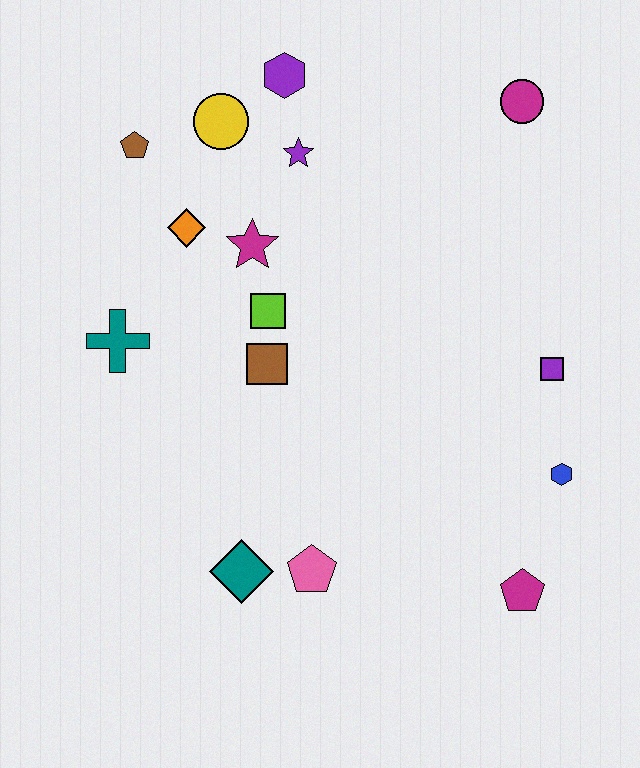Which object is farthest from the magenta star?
The magenta pentagon is farthest from the magenta star.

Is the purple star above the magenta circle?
No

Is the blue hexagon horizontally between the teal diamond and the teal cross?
No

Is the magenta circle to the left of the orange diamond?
No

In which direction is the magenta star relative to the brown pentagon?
The magenta star is to the right of the brown pentagon.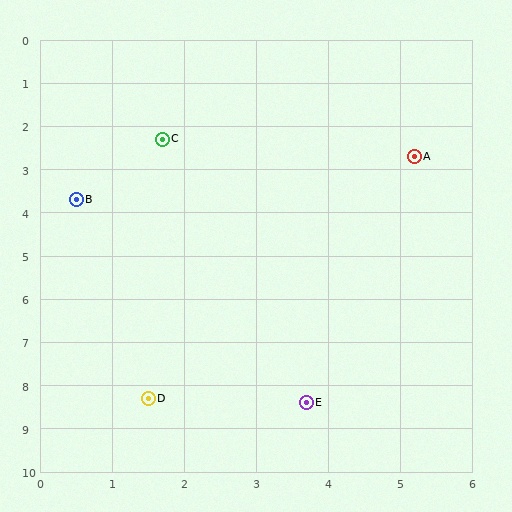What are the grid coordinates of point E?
Point E is at approximately (3.7, 8.4).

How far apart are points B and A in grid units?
Points B and A are about 4.8 grid units apart.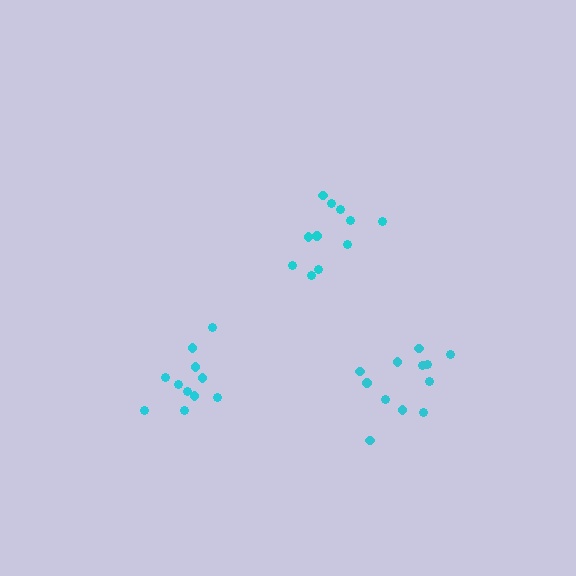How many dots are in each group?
Group 1: 11 dots, Group 2: 11 dots, Group 3: 12 dots (34 total).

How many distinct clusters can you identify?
There are 3 distinct clusters.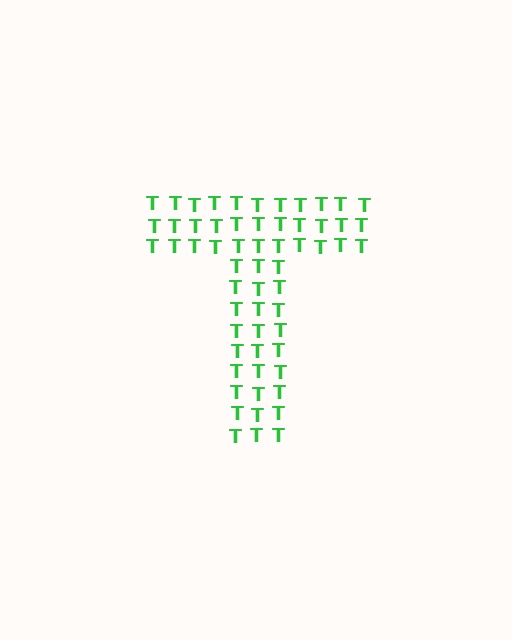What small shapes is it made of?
It is made of small letter T's.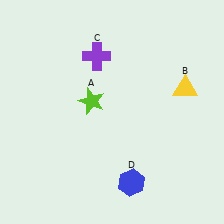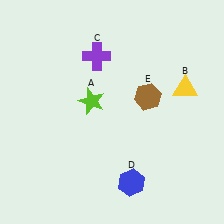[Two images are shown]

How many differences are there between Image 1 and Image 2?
There is 1 difference between the two images.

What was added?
A brown hexagon (E) was added in Image 2.